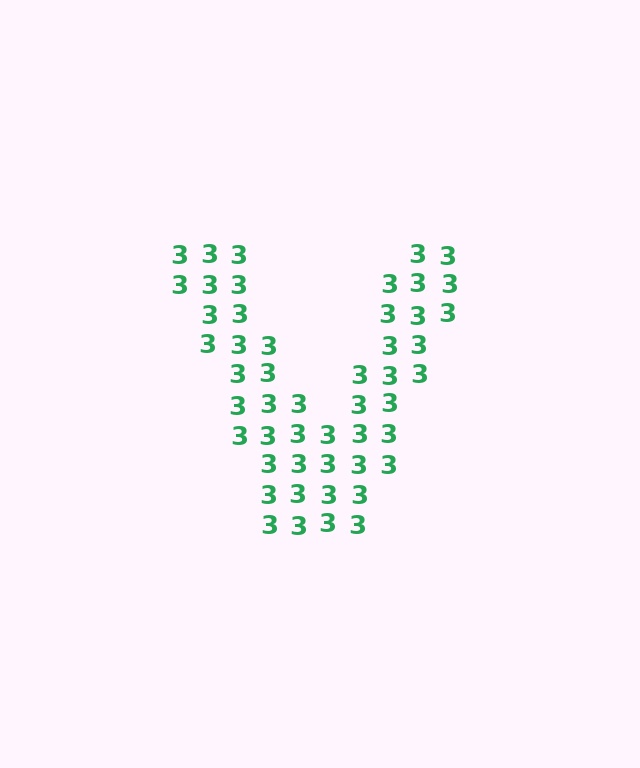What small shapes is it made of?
It is made of small digit 3's.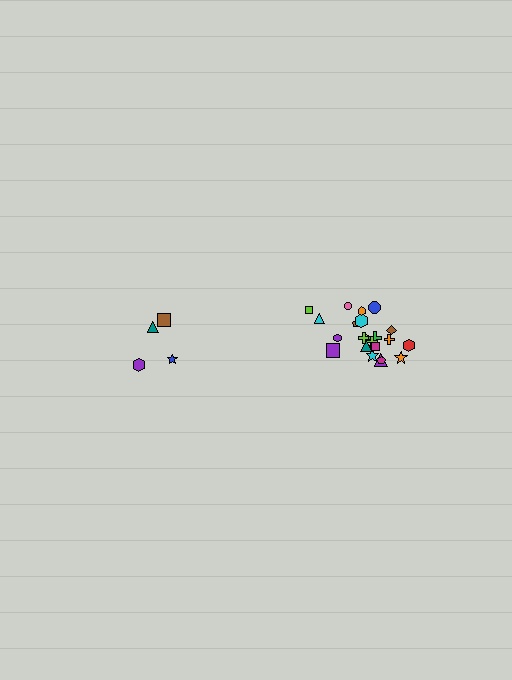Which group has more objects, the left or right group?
The right group.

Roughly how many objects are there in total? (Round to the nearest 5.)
Roughly 30 objects in total.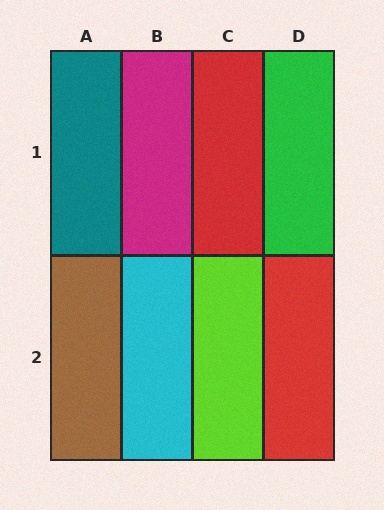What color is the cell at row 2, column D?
Red.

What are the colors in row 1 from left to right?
Teal, magenta, red, green.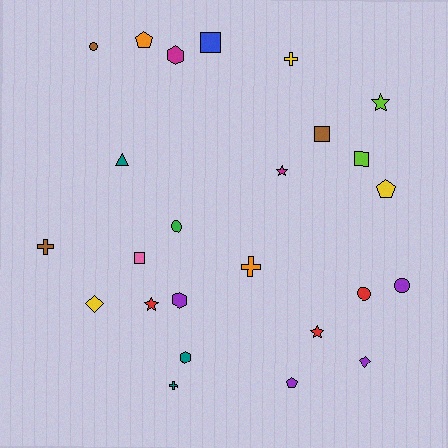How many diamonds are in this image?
There are 2 diamonds.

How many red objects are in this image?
There are 3 red objects.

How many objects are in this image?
There are 25 objects.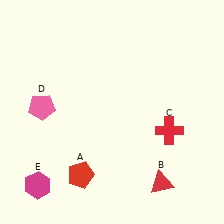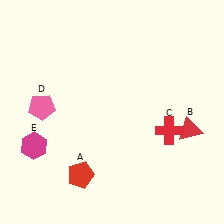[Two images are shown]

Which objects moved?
The objects that moved are: the red triangle (B), the magenta hexagon (E).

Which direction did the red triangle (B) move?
The red triangle (B) moved up.